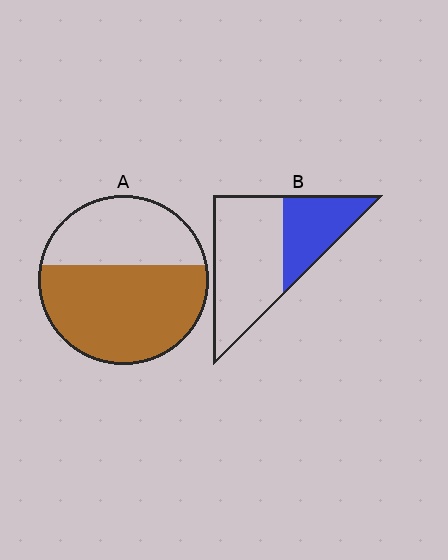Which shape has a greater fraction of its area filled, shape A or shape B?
Shape A.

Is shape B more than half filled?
No.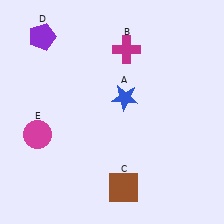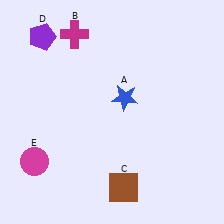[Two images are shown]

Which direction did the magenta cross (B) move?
The magenta cross (B) moved left.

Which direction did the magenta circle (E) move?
The magenta circle (E) moved down.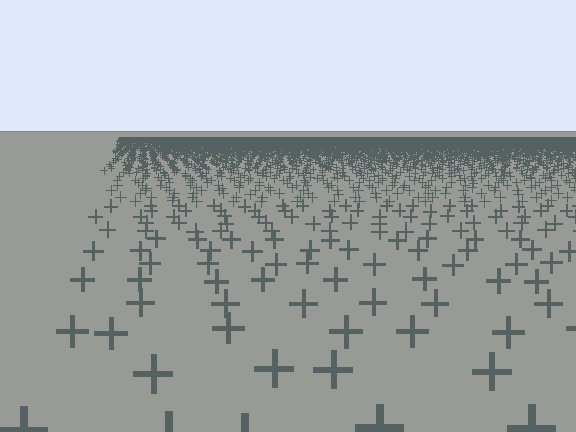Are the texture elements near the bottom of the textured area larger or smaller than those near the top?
Larger. Near the bottom, elements are closer to the viewer and appear at a bigger on-screen size.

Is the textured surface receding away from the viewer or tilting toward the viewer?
The surface is receding away from the viewer. Texture elements get smaller and denser toward the top.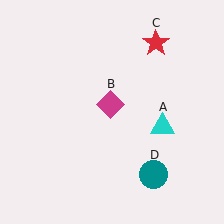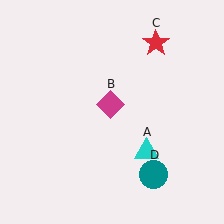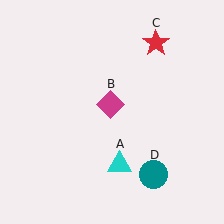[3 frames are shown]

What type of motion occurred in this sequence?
The cyan triangle (object A) rotated clockwise around the center of the scene.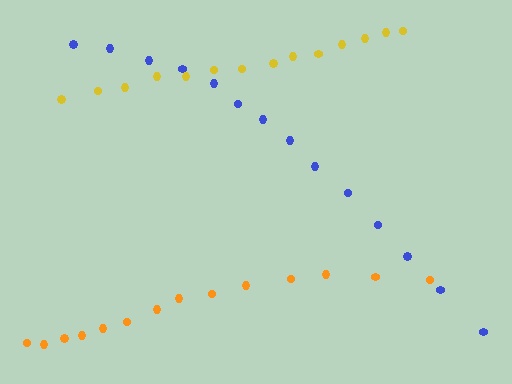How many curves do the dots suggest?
There are 3 distinct paths.